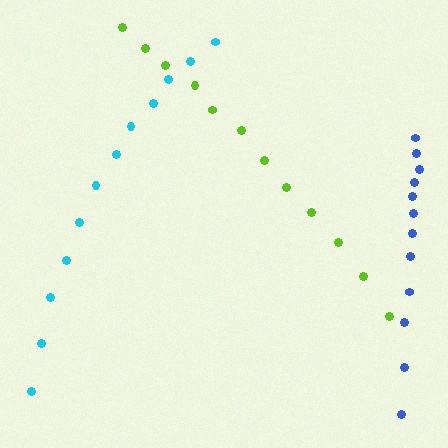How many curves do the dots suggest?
There are 3 distinct paths.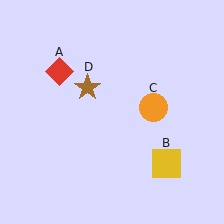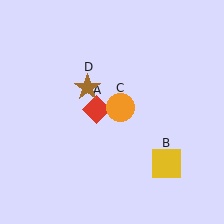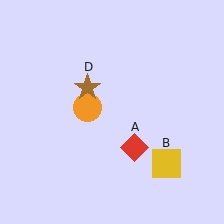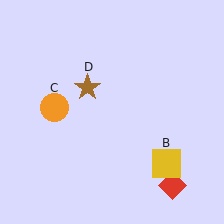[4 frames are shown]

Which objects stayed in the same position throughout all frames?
Yellow square (object B) and brown star (object D) remained stationary.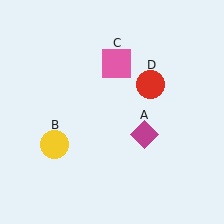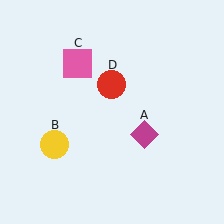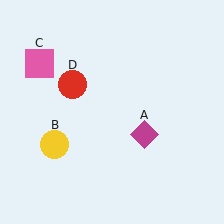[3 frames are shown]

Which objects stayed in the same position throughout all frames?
Magenta diamond (object A) and yellow circle (object B) remained stationary.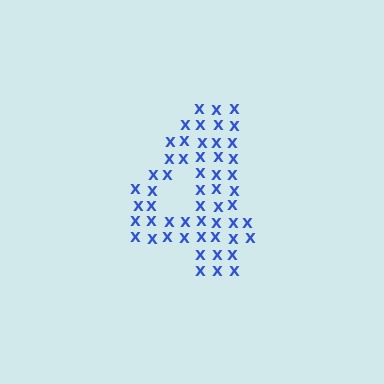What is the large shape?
The large shape is the digit 4.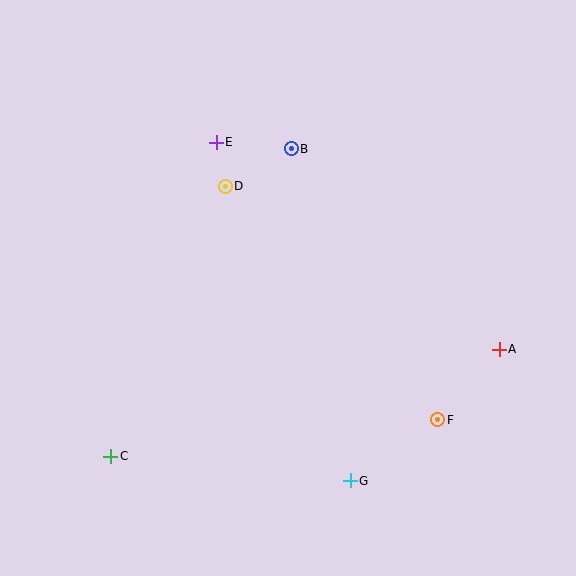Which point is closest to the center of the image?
Point D at (225, 186) is closest to the center.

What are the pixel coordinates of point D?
Point D is at (225, 186).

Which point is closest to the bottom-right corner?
Point F is closest to the bottom-right corner.